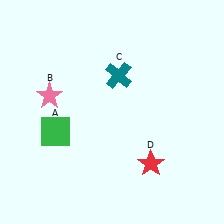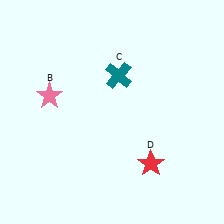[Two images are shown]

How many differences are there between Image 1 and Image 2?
There is 1 difference between the two images.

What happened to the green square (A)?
The green square (A) was removed in Image 2. It was in the bottom-left area of Image 1.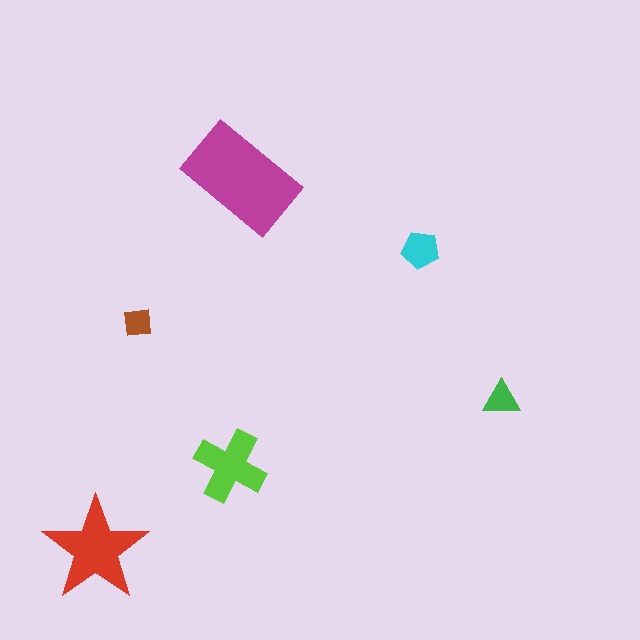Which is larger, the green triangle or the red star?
The red star.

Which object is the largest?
The magenta rectangle.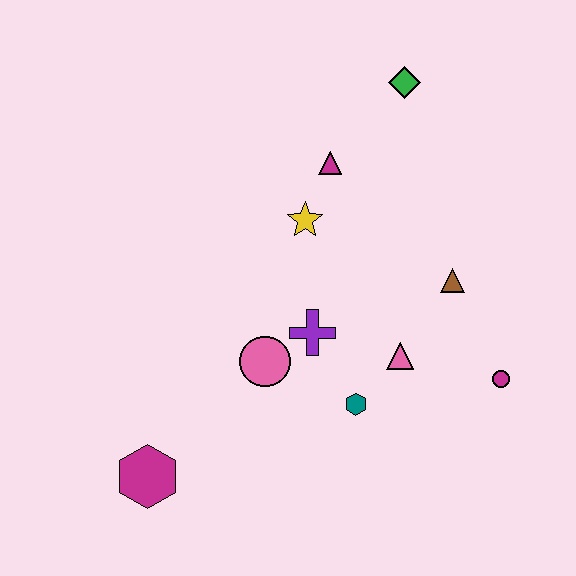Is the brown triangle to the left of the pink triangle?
No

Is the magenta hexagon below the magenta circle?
Yes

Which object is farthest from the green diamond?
The magenta hexagon is farthest from the green diamond.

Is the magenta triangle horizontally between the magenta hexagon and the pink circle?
No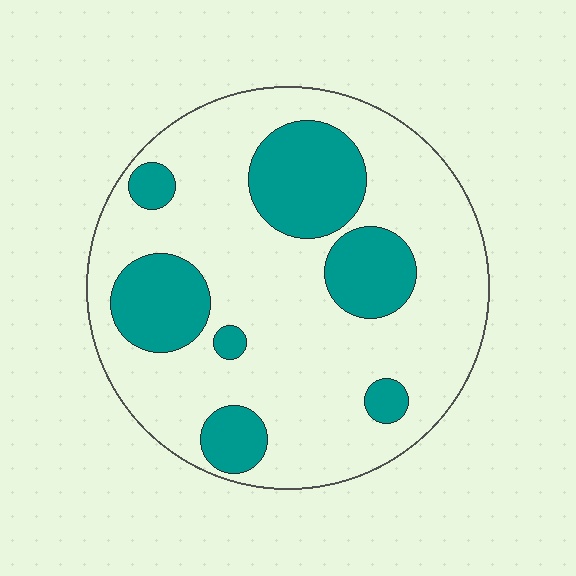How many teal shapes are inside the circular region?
7.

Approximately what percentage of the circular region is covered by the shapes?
Approximately 25%.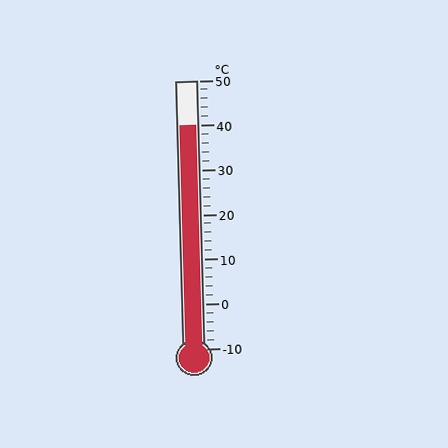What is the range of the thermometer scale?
The thermometer scale ranges from -10°C to 50°C.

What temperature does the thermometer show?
The thermometer shows approximately 40°C.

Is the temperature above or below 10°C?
The temperature is above 10°C.